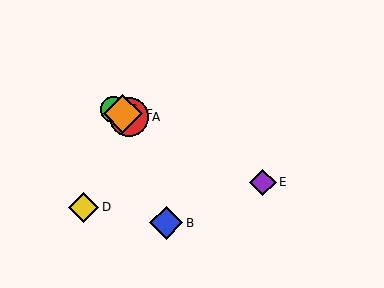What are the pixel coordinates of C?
Object C is at (113, 109).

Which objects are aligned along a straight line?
Objects A, C, E, F are aligned along a straight line.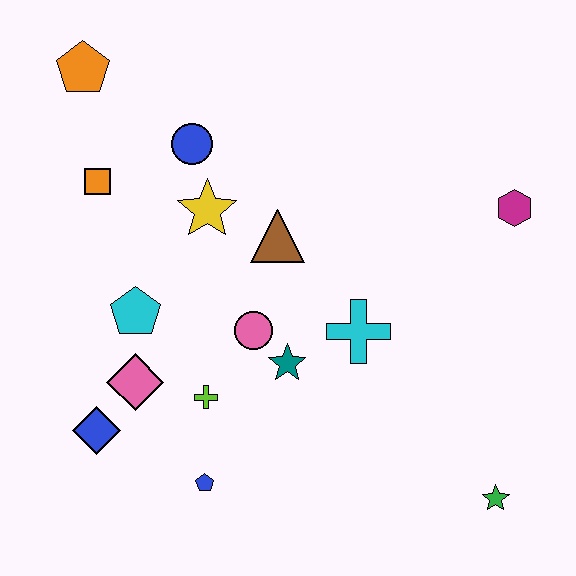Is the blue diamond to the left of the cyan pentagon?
Yes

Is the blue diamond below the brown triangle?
Yes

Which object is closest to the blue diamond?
The pink diamond is closest to the blue diamond.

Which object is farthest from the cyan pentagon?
The green star is farthest from the cyan pentagon.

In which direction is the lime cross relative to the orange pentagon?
The lime cross is below the orange pentagon.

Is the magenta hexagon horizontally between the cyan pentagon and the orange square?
No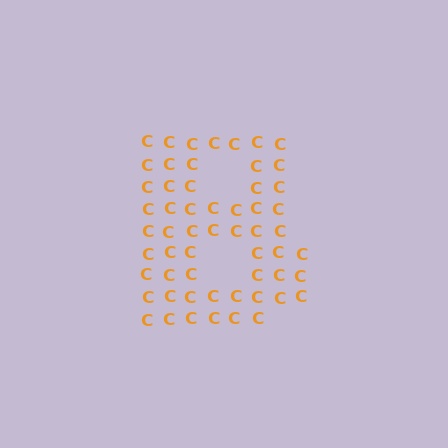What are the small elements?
The small elements are letter C's.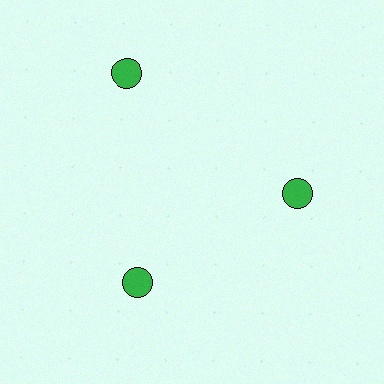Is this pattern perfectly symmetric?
No. The 3 green circles are arranged in a ring, but one element near the 11 o'clock position is pushed outward from the center, breaking the 3-fold rotational symmetry.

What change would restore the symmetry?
The symmetry would be restored by moving it inward, back onto the ring so that all 3 circles sit at equal angles and equal distance from the center.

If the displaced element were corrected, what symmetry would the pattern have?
It would have 3-fold rotational symmetry — the pattern would map onto itself every 120 degrees.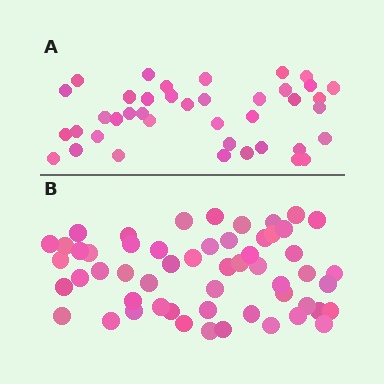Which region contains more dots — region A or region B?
Region B (the bottom region) has more dots.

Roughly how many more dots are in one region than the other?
Region B has approximately 15 more dots than region A.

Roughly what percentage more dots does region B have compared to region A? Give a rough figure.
About 40% more.